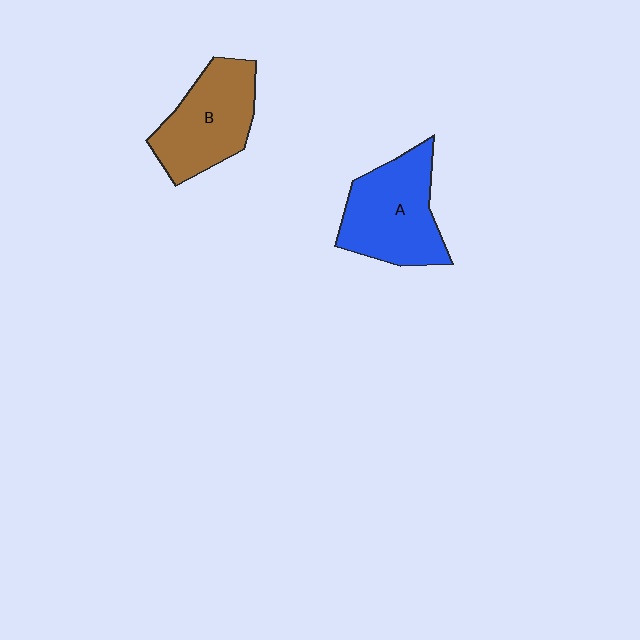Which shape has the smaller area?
Shape B (brown).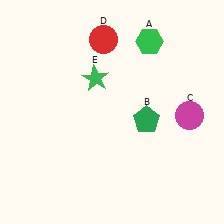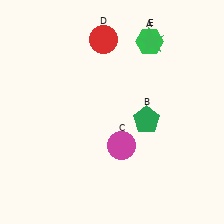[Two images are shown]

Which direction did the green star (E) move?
The green star (E) moved right.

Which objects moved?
The objects that moved are: the magenta circle (C), the green star (E).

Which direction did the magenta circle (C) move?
The magenta circle (C) moved left.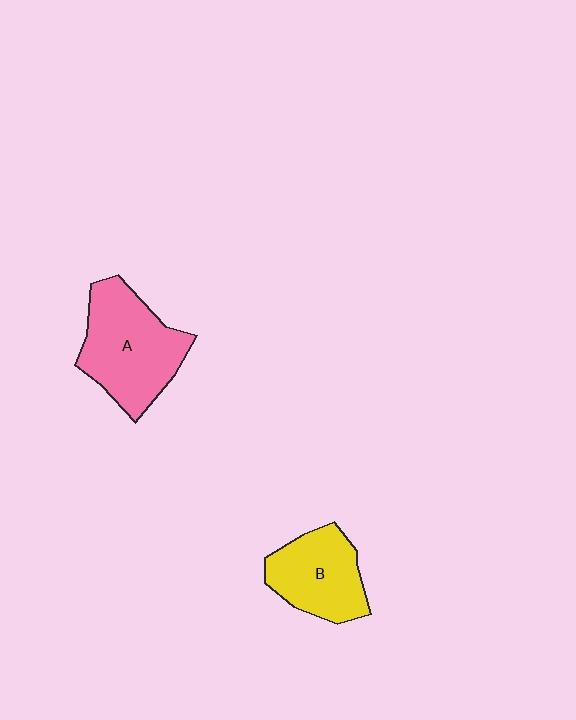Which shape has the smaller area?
Shape B (yellow).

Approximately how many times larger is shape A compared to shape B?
Approximately 1.4 times.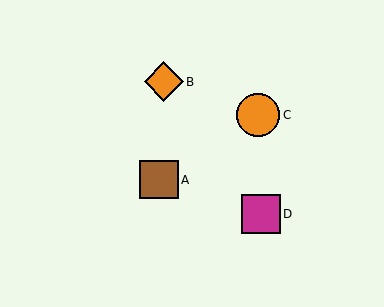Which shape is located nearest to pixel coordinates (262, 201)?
The magenta square (labeled D) at (261, 214) is nearest to that location.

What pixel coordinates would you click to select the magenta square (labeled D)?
Click at (261, 214) to select the magenta square D.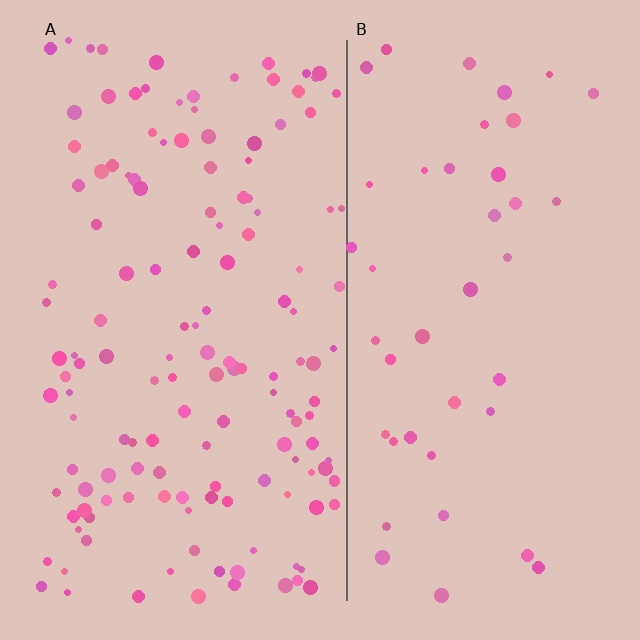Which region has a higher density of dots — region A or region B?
A (the left).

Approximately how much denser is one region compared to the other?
Approximately 3.3× — region A over region B.